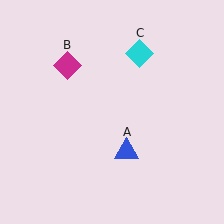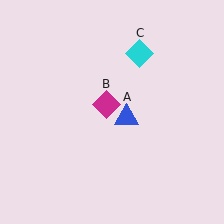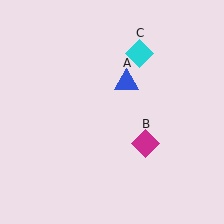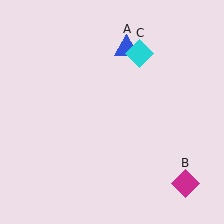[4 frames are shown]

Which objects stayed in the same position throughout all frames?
Cyan diamond (object C) remained stationary.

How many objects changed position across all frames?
2 objects changed position: blue triangle (object A), magenta diamond (object B).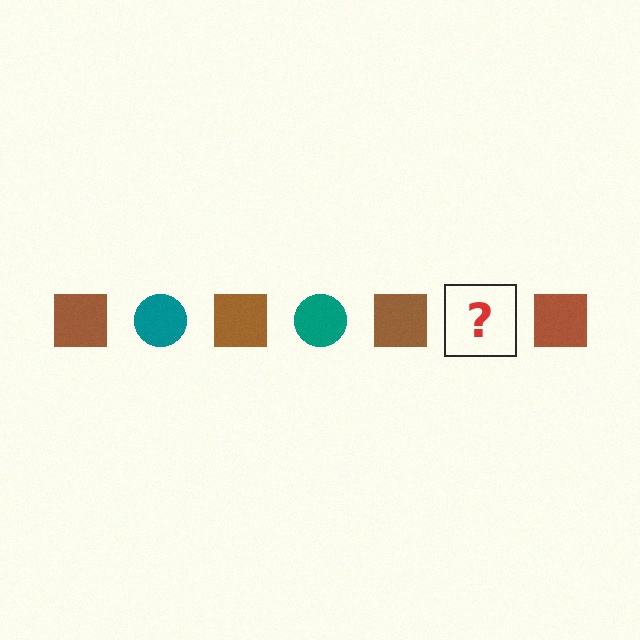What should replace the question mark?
The question mark should be replaced with a teal circle.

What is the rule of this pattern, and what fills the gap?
The rule is that the pattern alternates between brown square and teal circle. The gap should be filled with a teal circle.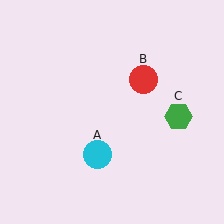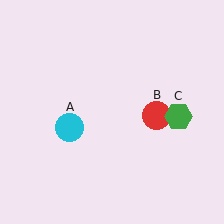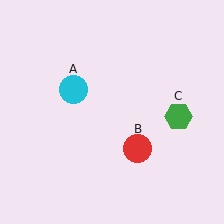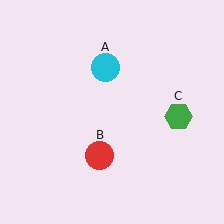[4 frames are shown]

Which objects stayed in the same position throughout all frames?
Green hexagon (object C) remained stationary.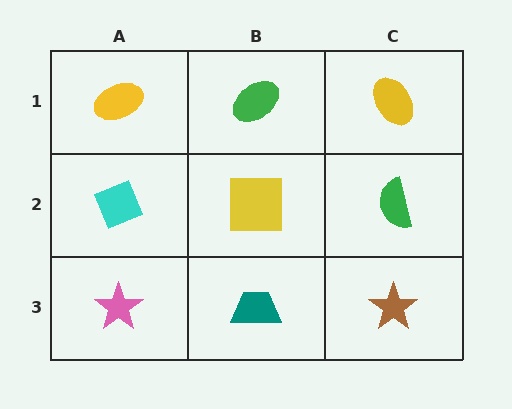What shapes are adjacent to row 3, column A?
A cyan diamond (row 2, column A), a teal trapezoid (row 3, column B).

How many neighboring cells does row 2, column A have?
3.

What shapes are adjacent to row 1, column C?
A green semicircle (row 2, column C), a green ellipse (row 1, column B).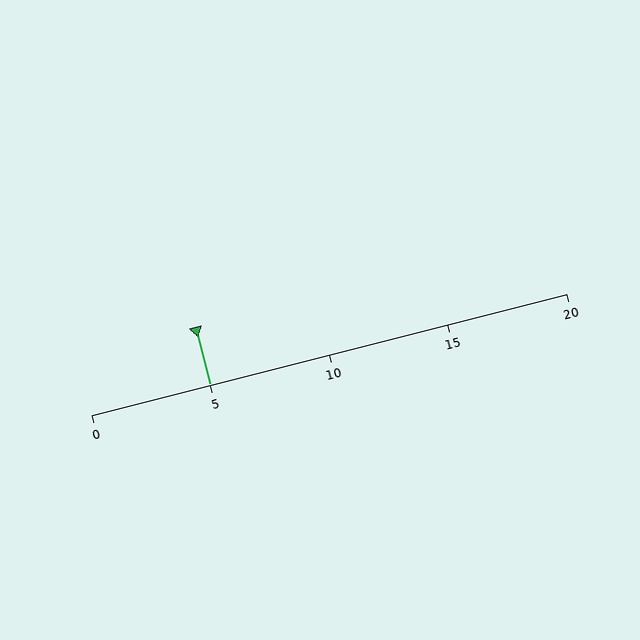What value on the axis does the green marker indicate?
The marker indicates approximately 5.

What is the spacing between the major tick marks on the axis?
The major ticks are spaced 5 apart.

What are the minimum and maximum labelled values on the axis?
The axis runs from 0 to 20.